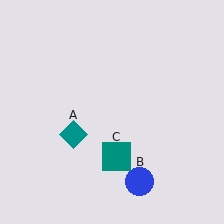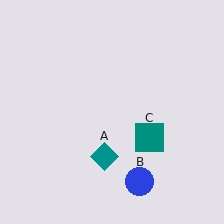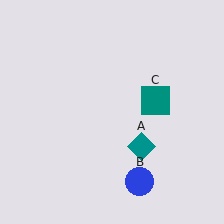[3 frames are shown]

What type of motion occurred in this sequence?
The teal diamond (object A), teal square (object C) rotated counterclockwise around the center of the scene.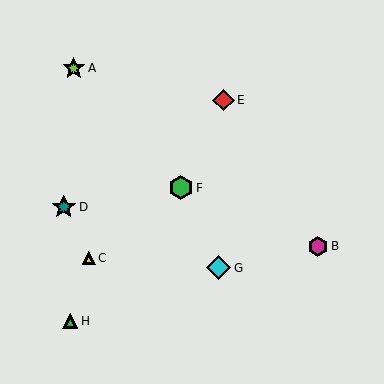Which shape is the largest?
The green hexagon (labeled F) is the largest.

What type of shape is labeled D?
Shape D is a teal star.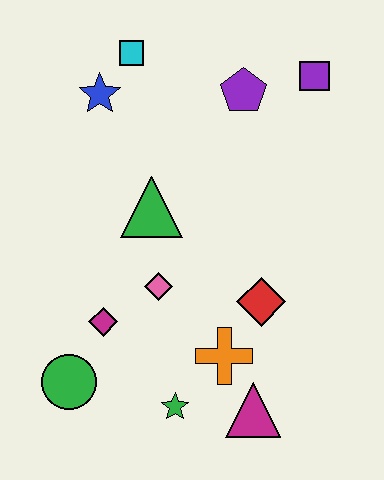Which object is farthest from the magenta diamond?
The purple square is farthest from the magenta diamond.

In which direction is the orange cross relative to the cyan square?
The orange cross is below the cyan square.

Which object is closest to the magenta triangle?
The orange cross is closest to the magenta triangle.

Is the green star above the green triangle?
No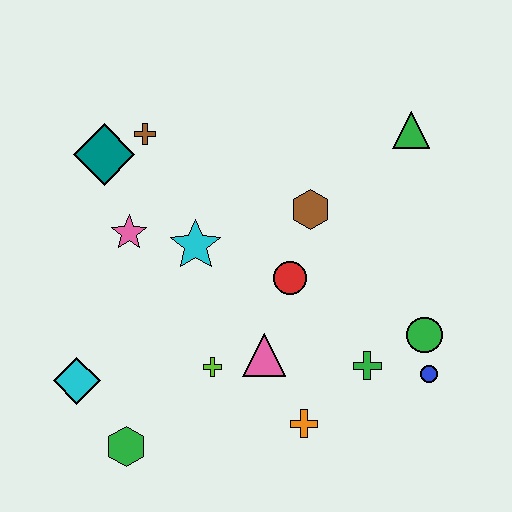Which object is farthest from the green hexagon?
The green triangle is farthest from the green hexagon.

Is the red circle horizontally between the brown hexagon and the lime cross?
Yes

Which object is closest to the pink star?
The cyan star is closest to the pink star.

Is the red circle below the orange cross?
No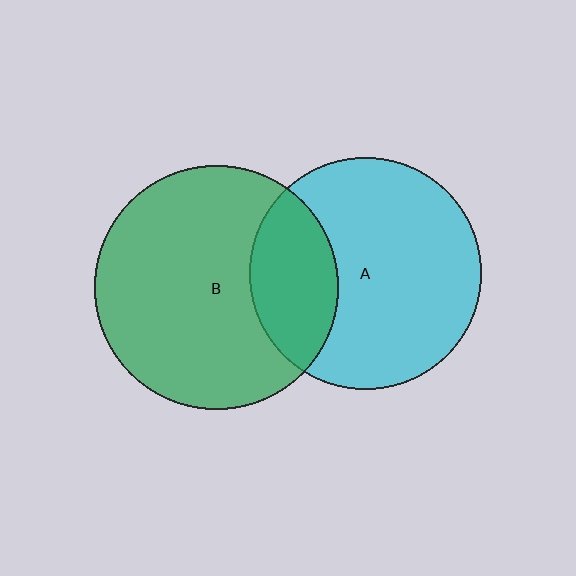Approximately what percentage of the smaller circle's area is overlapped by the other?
Approximately 25%.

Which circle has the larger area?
Circle B (green).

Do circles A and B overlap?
Yes.